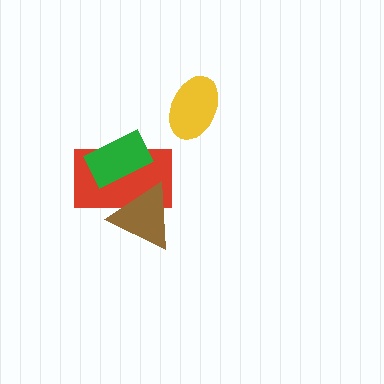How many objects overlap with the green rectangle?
1 object overlaps with the green rectangle.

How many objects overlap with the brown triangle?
1 object overlaps with the brown triangle.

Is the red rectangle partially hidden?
Yes, it is partially covered by another shape.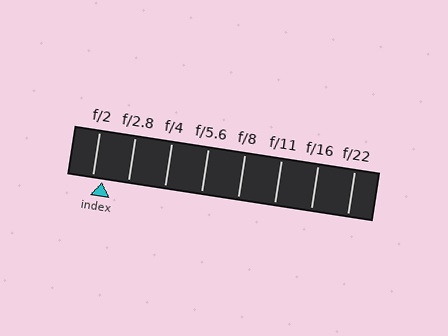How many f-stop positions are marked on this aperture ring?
There are 8 f-stop positions marked.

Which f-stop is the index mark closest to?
The index mark is closest to f/2.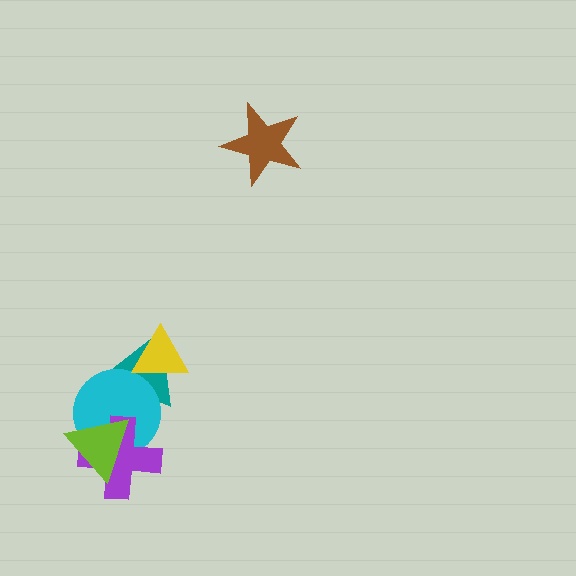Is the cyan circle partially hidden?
Yes, it is partially covered by another shape.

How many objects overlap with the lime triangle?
2 objects overlap with the lime triangle.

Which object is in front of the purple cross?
The lime triangle is in front of the purple cross.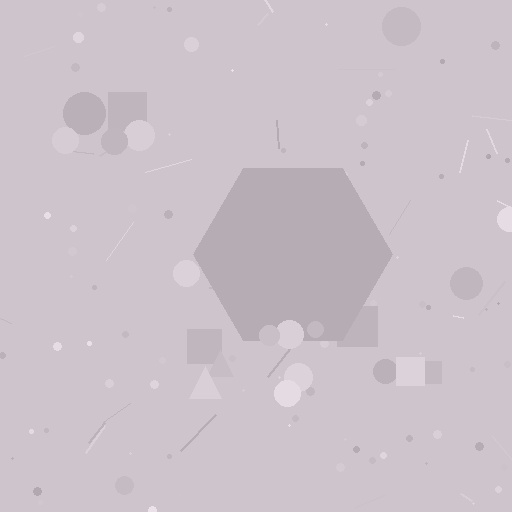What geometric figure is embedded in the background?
A hexagon is embedded in the background.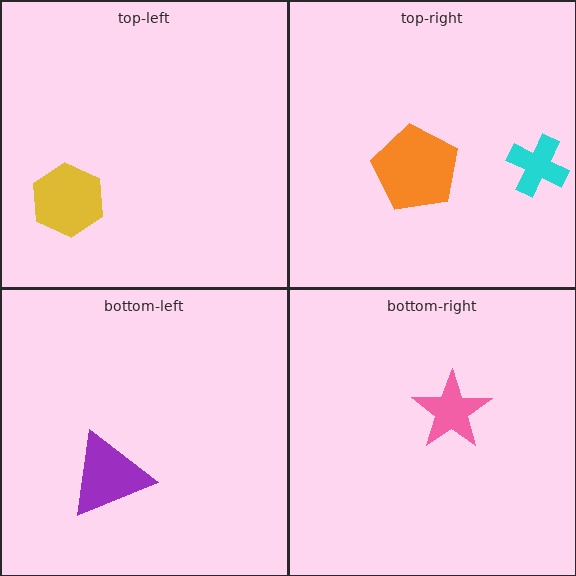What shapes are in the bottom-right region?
The pink star.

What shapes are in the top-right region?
The cyan cross, the orange pentagon.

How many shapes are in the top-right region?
2.